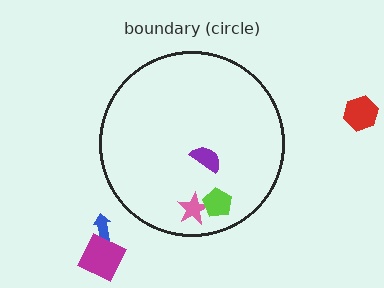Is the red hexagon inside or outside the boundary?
Outside.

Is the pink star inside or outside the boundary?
Inside.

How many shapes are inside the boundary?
3 inside, 3 outside.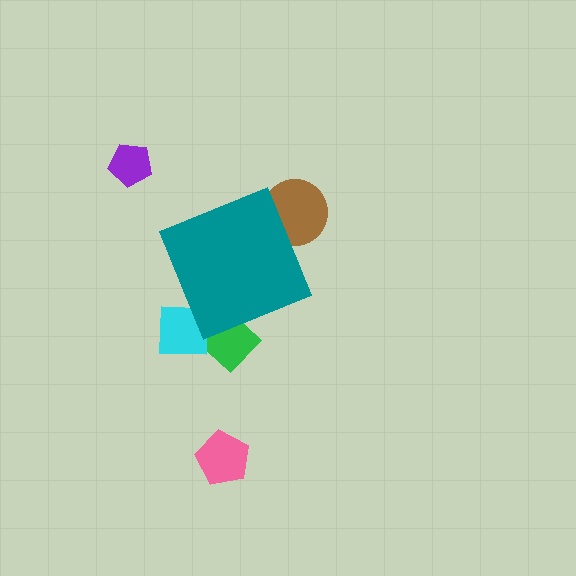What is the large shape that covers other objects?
A teal diamond.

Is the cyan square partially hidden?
Yes, the cyan square is partially hidden behind the teal diamond.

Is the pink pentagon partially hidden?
No, the pink pentagon is fully visible.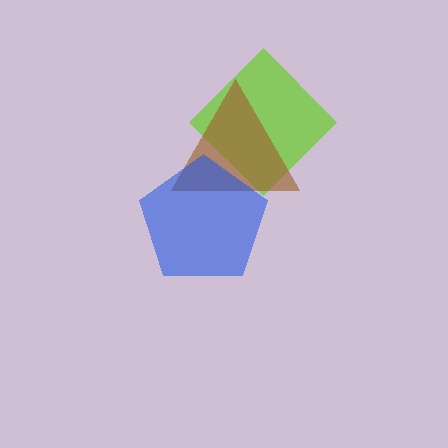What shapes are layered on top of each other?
The layered shapes are: a lime diamond, a brown triangle, a blue pentagon.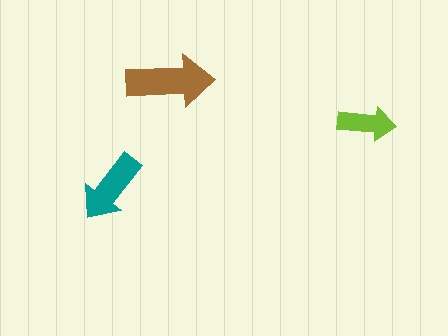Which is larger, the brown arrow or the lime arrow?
The brown one.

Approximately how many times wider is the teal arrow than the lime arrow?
About 1.5 times wider.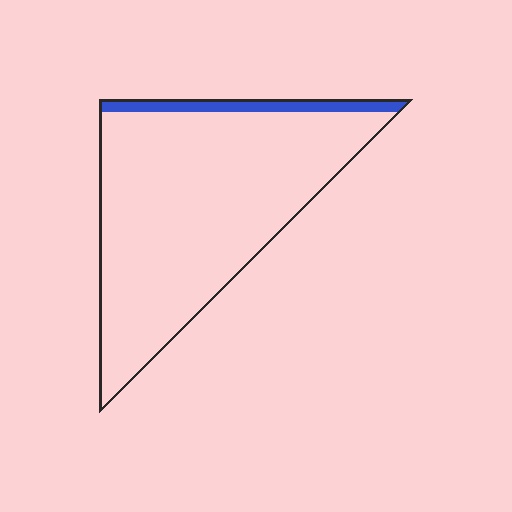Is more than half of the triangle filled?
No.